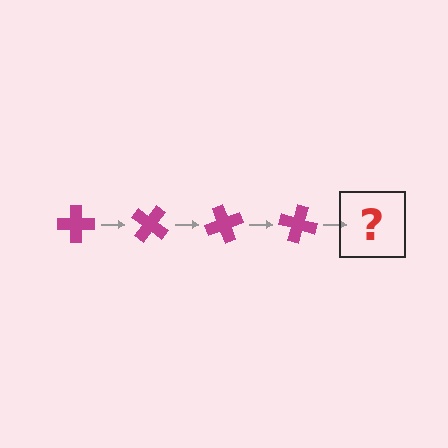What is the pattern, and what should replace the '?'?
The pattern is that the cross rotates 35 degrees each step. The '?' should be a magenta cross rotated 140 degrees.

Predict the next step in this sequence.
The next step is a magenta cross rotated 140 degrees.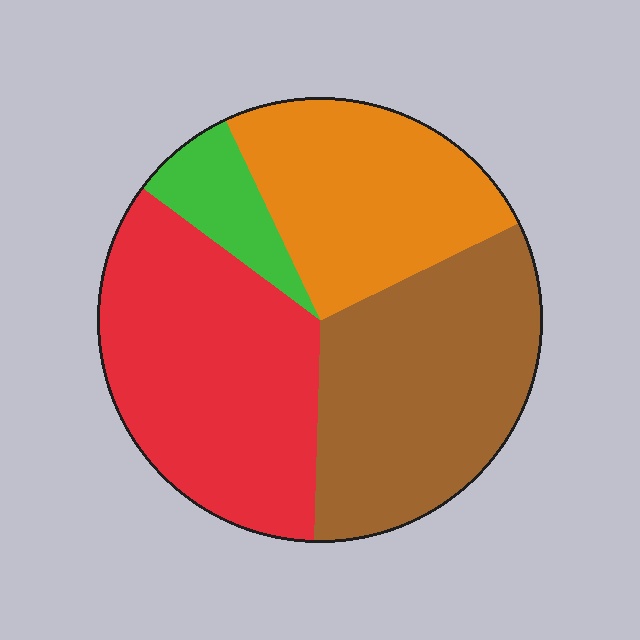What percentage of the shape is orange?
Orange covers about 25% of the shape.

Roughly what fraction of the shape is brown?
Brown covers 33% of the shape.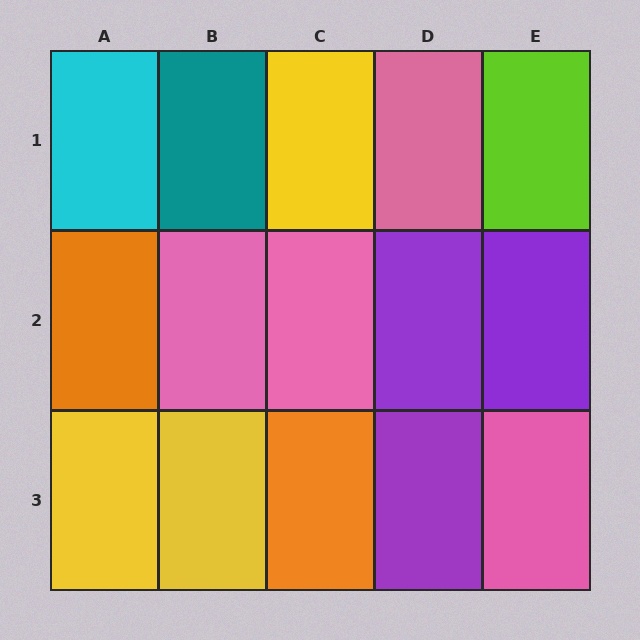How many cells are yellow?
3 cells are yellow.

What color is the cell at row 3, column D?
Purple.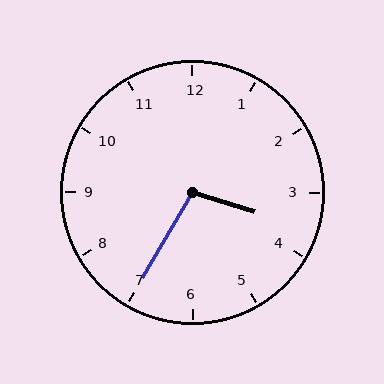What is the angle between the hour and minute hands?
Approximately 102 degrees.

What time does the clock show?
3:35.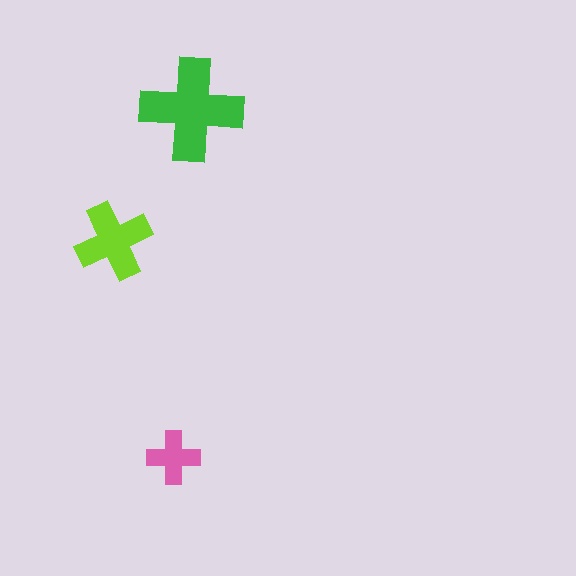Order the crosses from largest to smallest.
the green one, the lime one, the pink one.